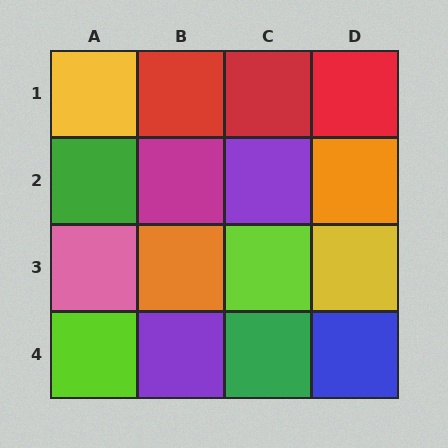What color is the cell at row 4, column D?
Blue.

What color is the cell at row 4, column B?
Purple.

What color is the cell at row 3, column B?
Orange.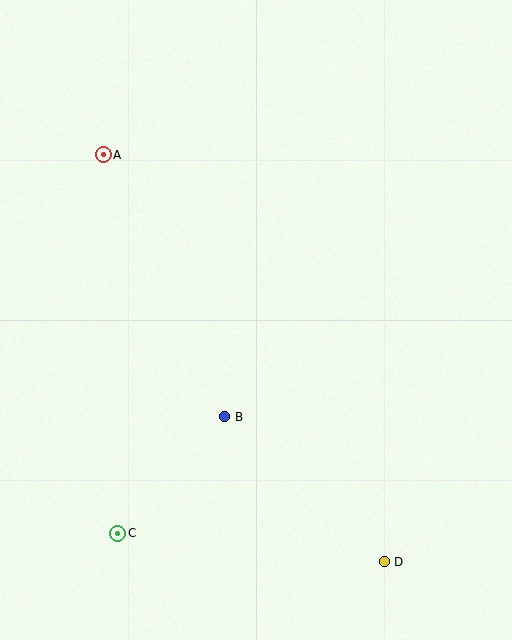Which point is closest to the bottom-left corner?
Point C is closest to the bottom-left corner.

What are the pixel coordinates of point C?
Point C is at (118, 533).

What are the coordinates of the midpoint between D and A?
The midpoint between D and A is at (244, 358).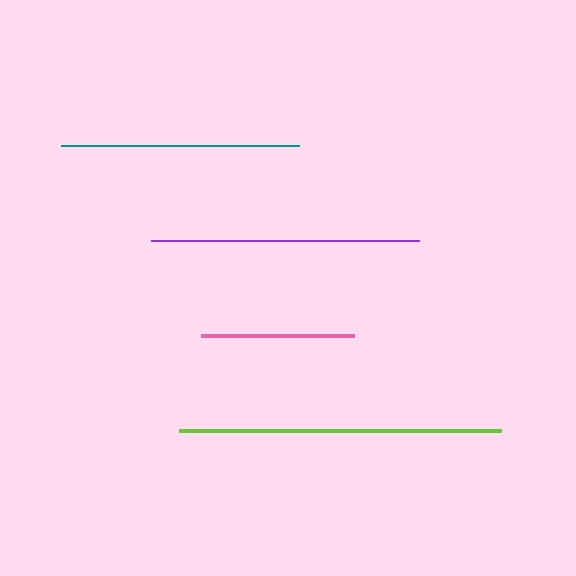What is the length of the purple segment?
The purple segment is approximately 268 pixels long.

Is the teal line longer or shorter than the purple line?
The purple line is longer than the teal line.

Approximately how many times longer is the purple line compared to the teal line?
The purple line is approximately 1.1 times the length of the teal line.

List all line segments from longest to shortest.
From longest to shortest: lime, purple, teal, pink.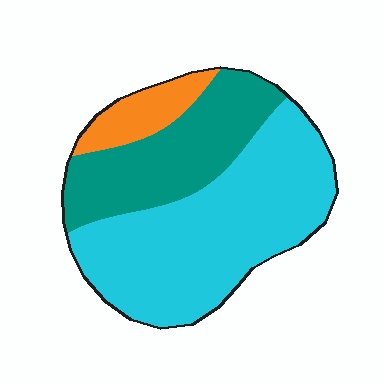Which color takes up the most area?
Cyan, at roughly 60%.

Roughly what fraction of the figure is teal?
Teal takes up between a quarter and a half of the figure.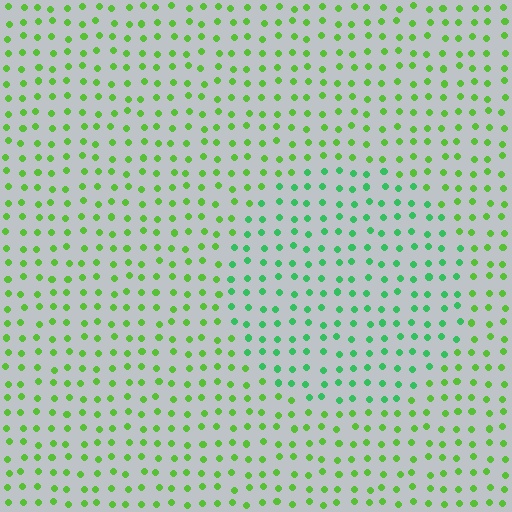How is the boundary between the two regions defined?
The boundary is defined purely by a slight shift in hue (about 33 degrees). Spacing, size, and orientation are identical on both sides.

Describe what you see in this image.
The image is filled with small lime elements in a uniform arrangement. A circle-shaped region is visible where the elements are tinted to a slightly different hue, forming a subtle color boundary.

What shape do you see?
I see a circle.